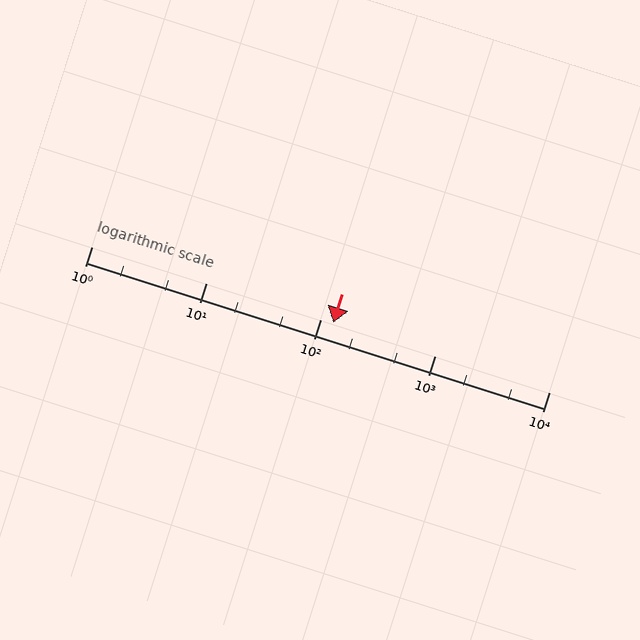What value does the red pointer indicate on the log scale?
The pointer indicates approximately 130.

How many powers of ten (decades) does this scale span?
The scale spans 4 decades, from 1 to 10000.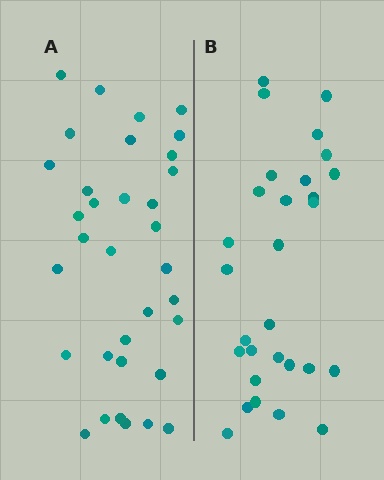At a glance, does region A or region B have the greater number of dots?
Region A (the left region) has more dots.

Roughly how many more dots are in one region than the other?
Region A has about 5 more dots than region B.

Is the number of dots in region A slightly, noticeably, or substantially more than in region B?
Region A has only slightly more — the two regions are fairly close. The ratio is roughly 1.2 to 1.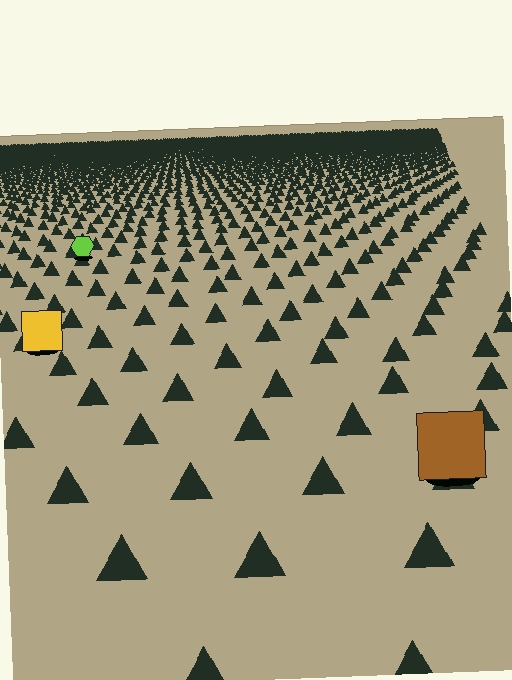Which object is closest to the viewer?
The brown square is closest. The texture marks near it are larger and more spread out.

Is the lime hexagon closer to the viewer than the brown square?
No. The brown square is closer — you can tell from the texture gradient: the ground texture is coarser near it.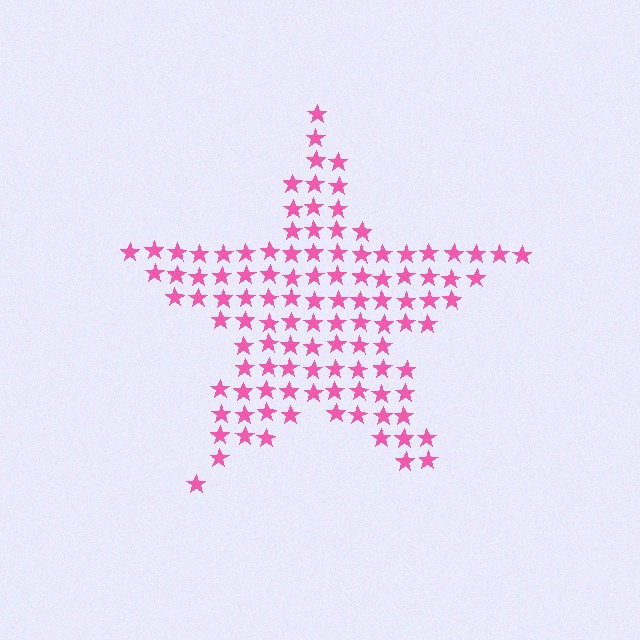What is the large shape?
The large shape is a star.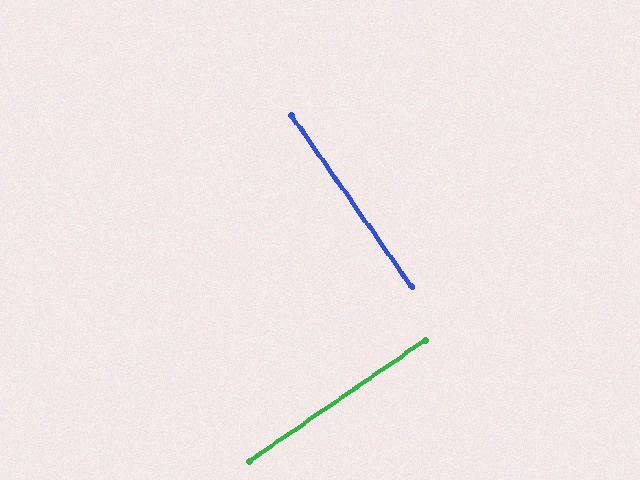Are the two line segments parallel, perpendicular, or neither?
Perpendicular — they meet at approximately 90°.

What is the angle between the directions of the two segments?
Approximately 90 degrees.